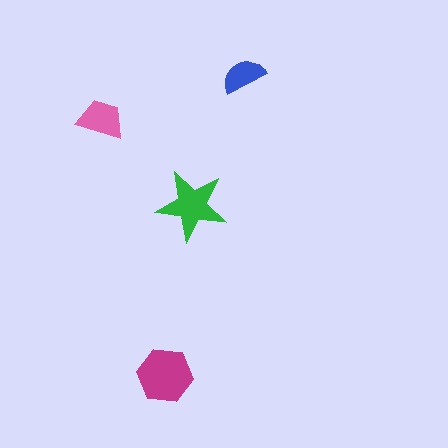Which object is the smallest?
The blue semicircle.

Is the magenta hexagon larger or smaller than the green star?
Larger.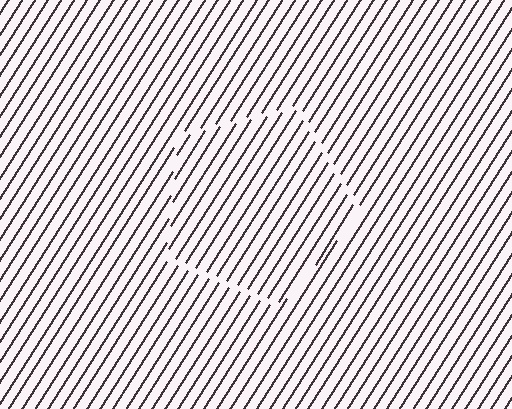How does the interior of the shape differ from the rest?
The interior of the shape contains the same grating, shifted by half a period — the contour is defined by the phase discontinuity where line-ends from the inner and outer gratings abut.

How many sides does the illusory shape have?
5 sides — the line-ends trace a pentagon.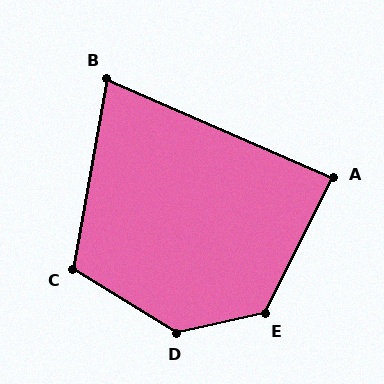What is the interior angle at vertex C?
Approximately 112 degrees (obtuse).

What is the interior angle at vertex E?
Approximately 129 degrees (obtuse).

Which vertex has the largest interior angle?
D, at approximately 136 degrees.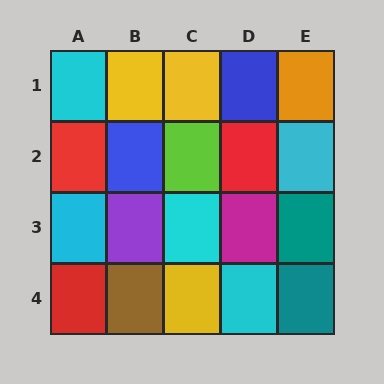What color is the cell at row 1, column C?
Yellow.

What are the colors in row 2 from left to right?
Red, blue, lime, red, cyan.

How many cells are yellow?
3 cells are yellow.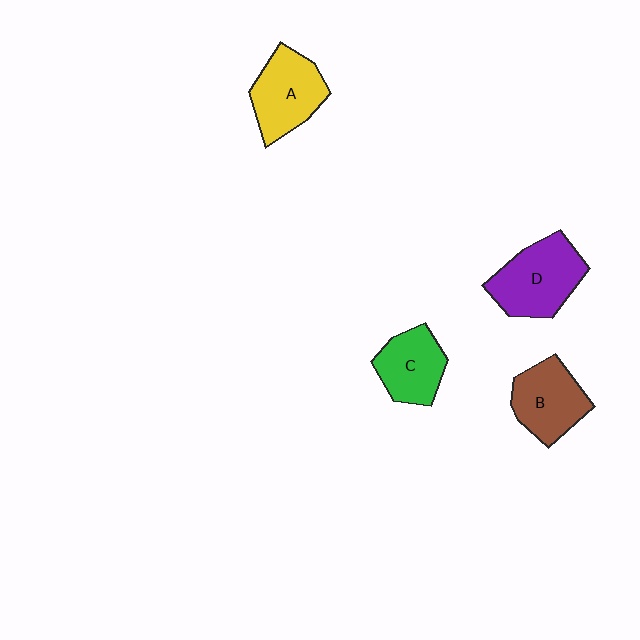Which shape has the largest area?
Shape D (purple).